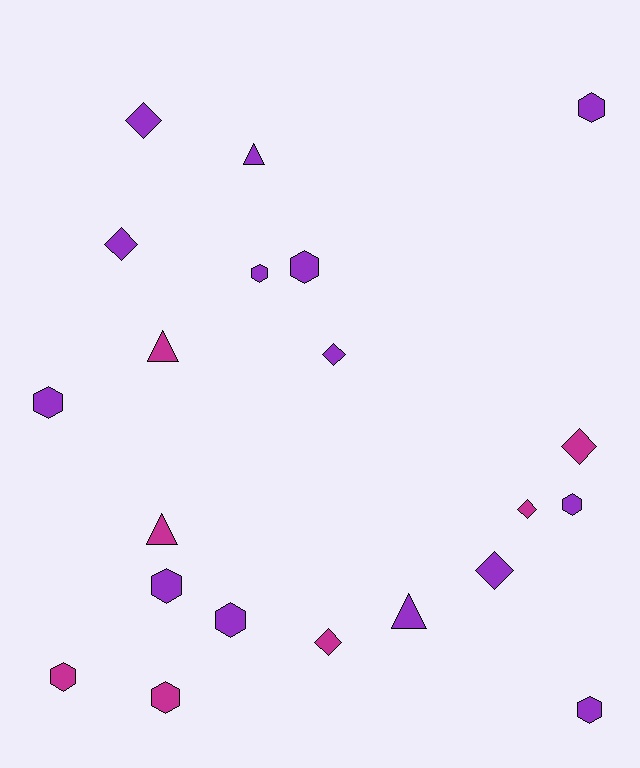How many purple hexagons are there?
There are 8 purple hexagons.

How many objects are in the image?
There are 21 objects.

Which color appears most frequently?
Purple, with 14 objects.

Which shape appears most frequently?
Hexagon, with 10 objects.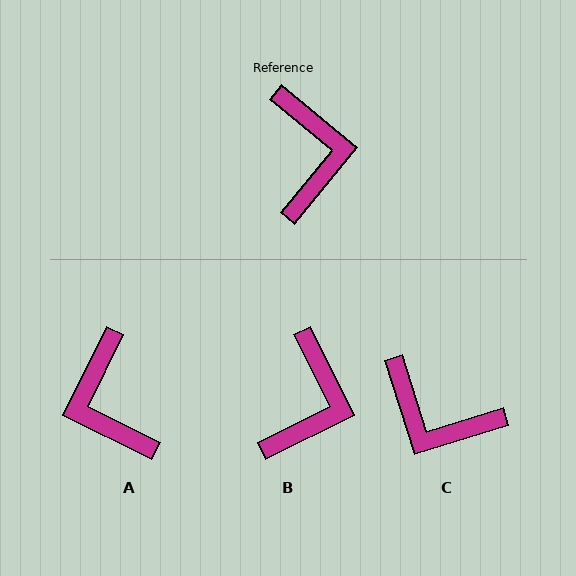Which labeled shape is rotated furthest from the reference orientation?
A, about 167 degrees away.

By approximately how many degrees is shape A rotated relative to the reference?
Approximately 167 degrees clockwise.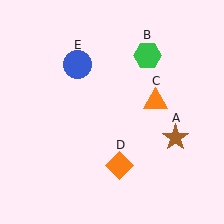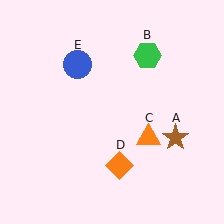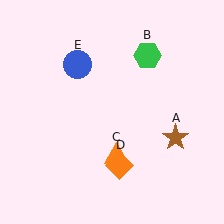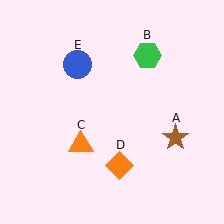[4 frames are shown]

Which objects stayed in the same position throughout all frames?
Brown star (object A) and green hexagon (object B) and orange diamond (object D) and blue circle (object E) remained stationary.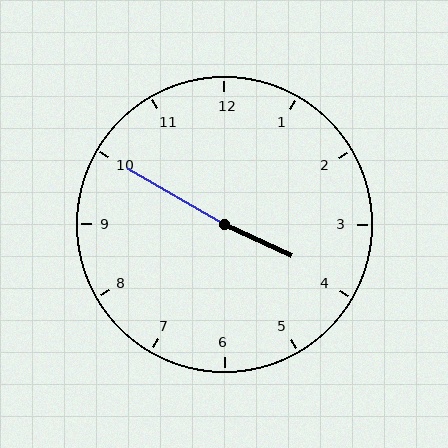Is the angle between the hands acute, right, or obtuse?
It is obtuse.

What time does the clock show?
3:50.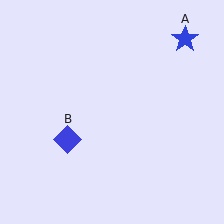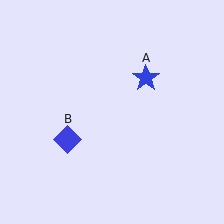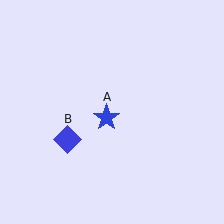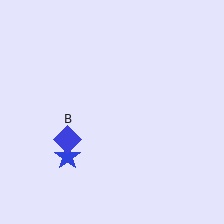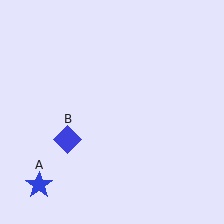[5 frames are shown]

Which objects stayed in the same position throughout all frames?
Blue diamond (object B) remained stationary.